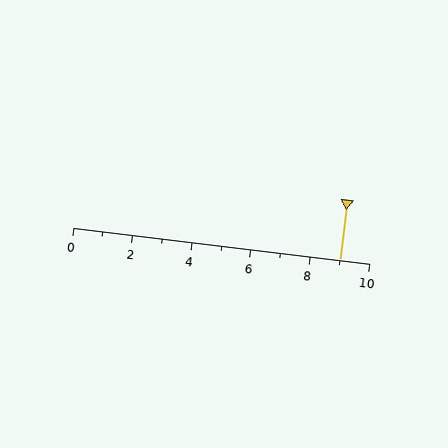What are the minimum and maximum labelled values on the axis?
The axis runs from 0 to 10.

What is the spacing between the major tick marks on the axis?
The major ticks are spaced 2 apart.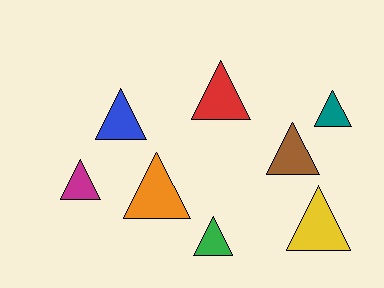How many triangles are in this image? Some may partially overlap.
There are 8 triangles.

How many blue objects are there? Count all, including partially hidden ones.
There is 1 blue object.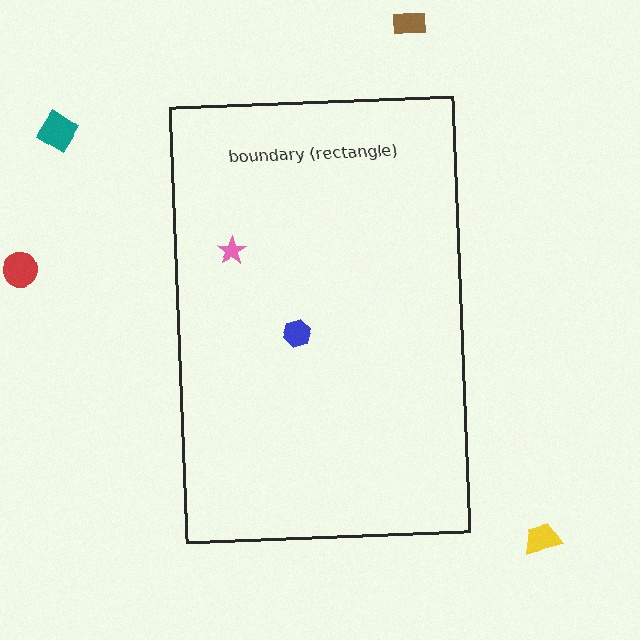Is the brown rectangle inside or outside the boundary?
Outside.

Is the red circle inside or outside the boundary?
Outside.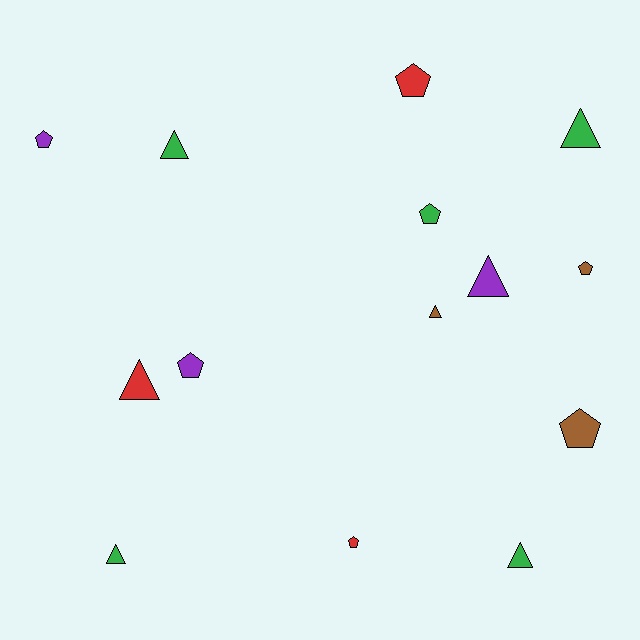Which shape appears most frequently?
Pentagon, with 7 objects.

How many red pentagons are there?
There are 2 red pentagons.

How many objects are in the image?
There are 14 objects.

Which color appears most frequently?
Green, with 5 objects.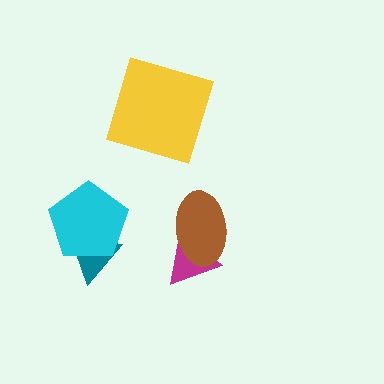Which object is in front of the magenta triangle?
The brown ellipse is in front of the magenta triangle.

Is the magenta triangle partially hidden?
Yes, it is partially covered by another shape.